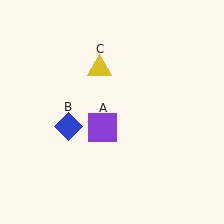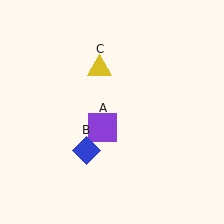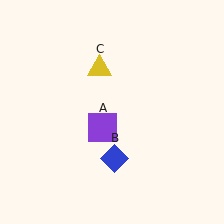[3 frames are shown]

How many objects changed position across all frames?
1 object changed position: blue diamond (object B).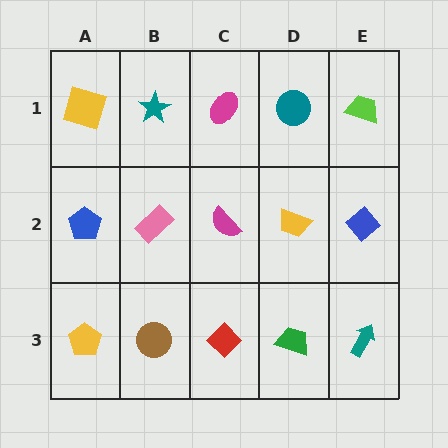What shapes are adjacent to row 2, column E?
A lime trapezoid (row 1, column E), a teal arrow (row 3, column E), a yellow trapezoid (row 2, column D).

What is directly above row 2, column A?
A yellow square.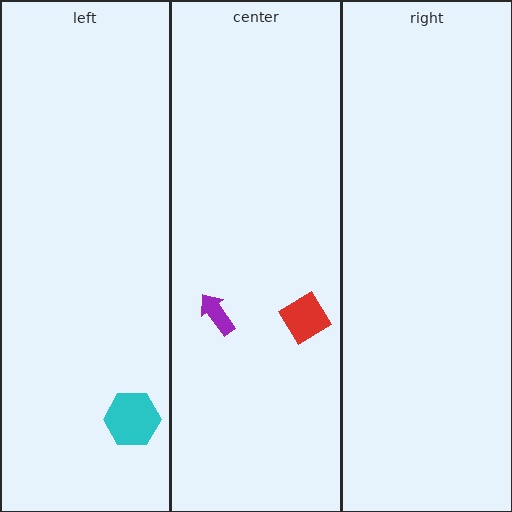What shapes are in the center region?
The red diamond, the purple arrow.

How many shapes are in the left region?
1.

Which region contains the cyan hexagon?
The left region.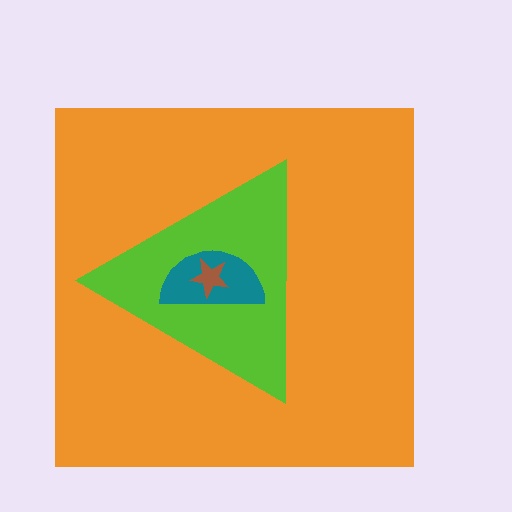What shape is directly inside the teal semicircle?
The brown star.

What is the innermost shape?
The brown star.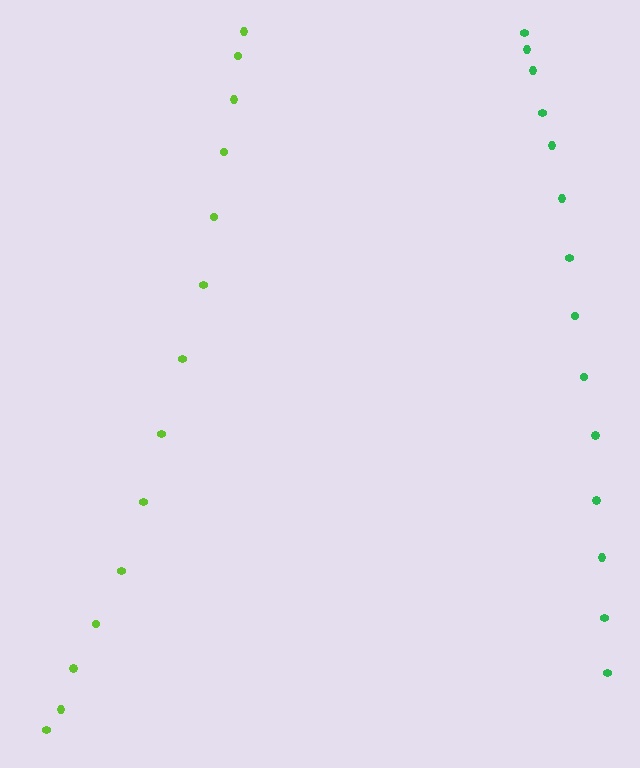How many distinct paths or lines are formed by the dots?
There are 2 distinct paths.